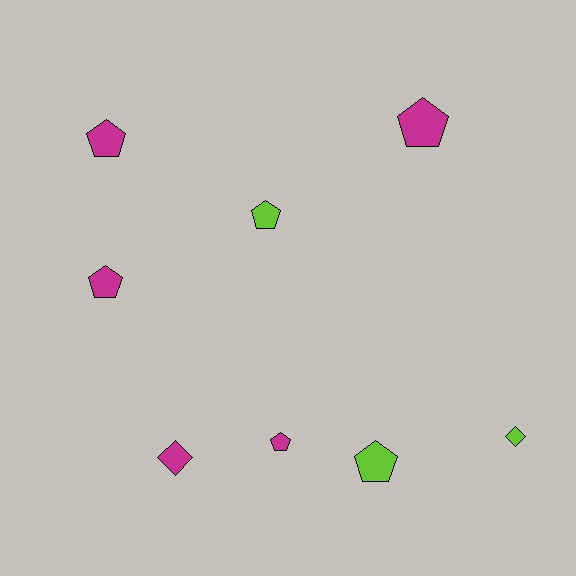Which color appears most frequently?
Magenta, with 5 objects.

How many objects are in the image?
There are 8 objects.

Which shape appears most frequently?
Pentagon, with 6 objects.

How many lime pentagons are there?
There are 2 lime pentagons.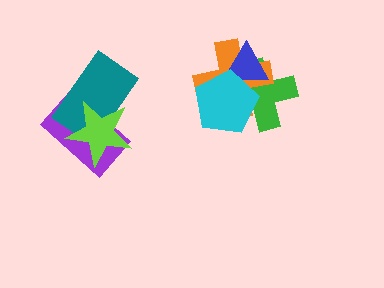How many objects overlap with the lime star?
2 objects overlap with the lime star.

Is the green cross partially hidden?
Yes, it is partially covered by another shape.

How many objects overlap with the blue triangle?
3 objects overlap with the blue triangle.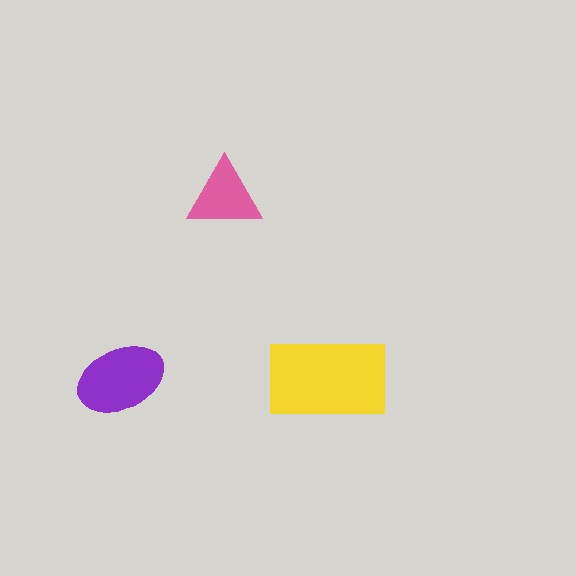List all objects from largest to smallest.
The yellow rectangle, the purple ellipse, the pink triangle.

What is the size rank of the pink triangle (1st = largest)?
3rd.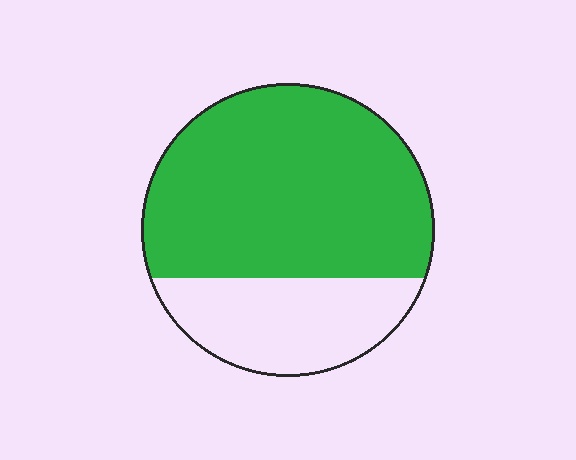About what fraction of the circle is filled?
About two thirds (2/3).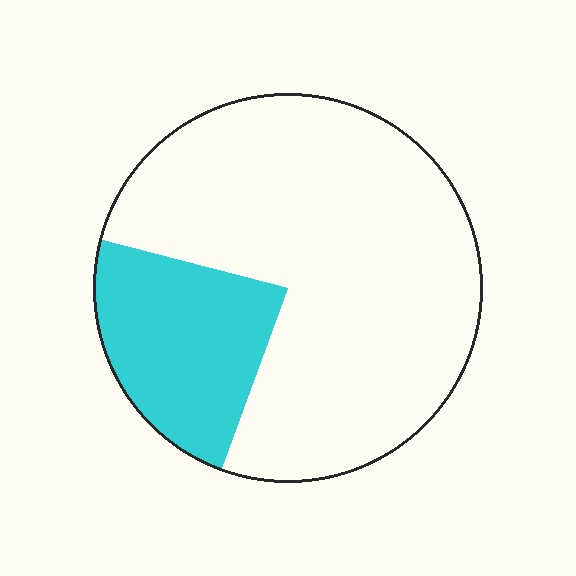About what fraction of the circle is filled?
About one quarter (1/4).